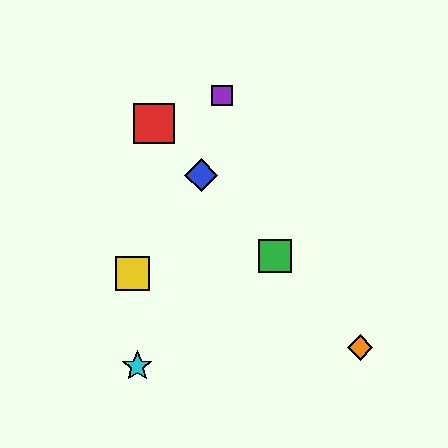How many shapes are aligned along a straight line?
4 shapes (the red square, the blue diamond, the green square, the orange diamond) are aligned along a straight line.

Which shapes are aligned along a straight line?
The red square, the blue diamond, the green square, the orange diamond are aligned along a straight line.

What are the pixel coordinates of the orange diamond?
The orange diamond is at (360, 348).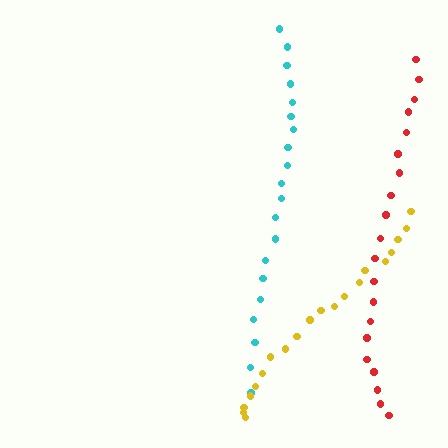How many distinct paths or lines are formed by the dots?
There are 3 distinct paths.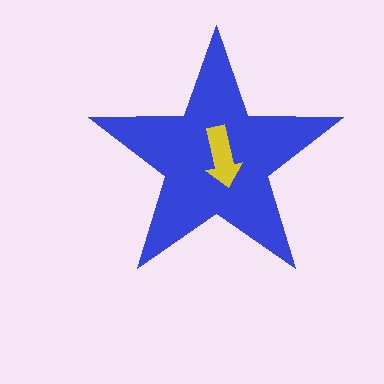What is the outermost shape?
The blue star.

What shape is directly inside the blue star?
The yellow arrow.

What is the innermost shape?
The yellow arrow.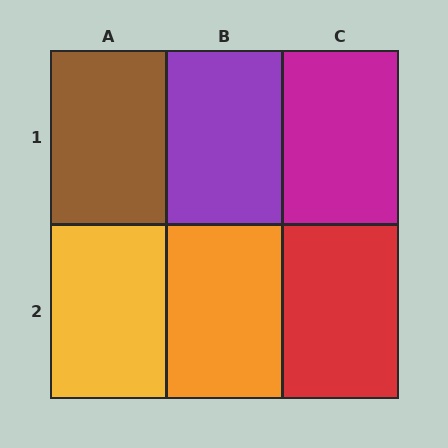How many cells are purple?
1 cell is purple.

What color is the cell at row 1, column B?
Purple.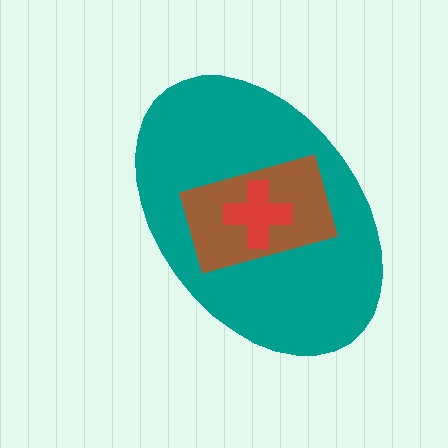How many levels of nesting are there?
3.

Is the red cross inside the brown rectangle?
Yes.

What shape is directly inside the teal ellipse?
The brown rectangle.